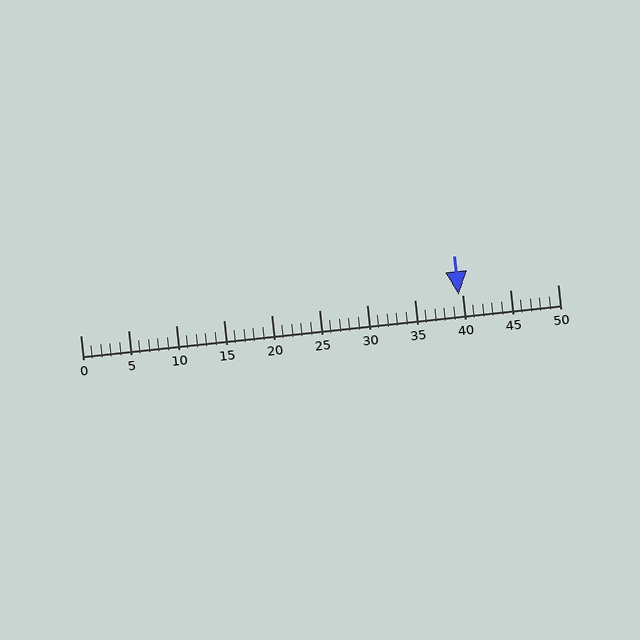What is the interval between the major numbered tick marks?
The major tick marks are spaced 5 units apart.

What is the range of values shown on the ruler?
The ruler shows values from 0 to 50.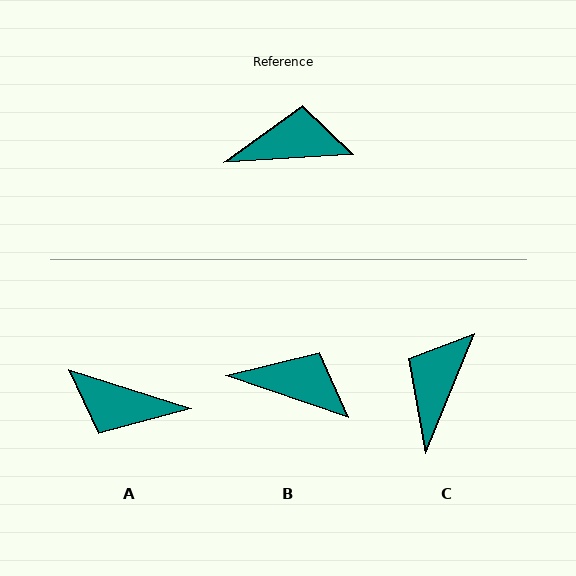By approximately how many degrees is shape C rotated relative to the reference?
Approximately 64 degrees counter-clockwise.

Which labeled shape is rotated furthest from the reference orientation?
A, about 159 degrees away.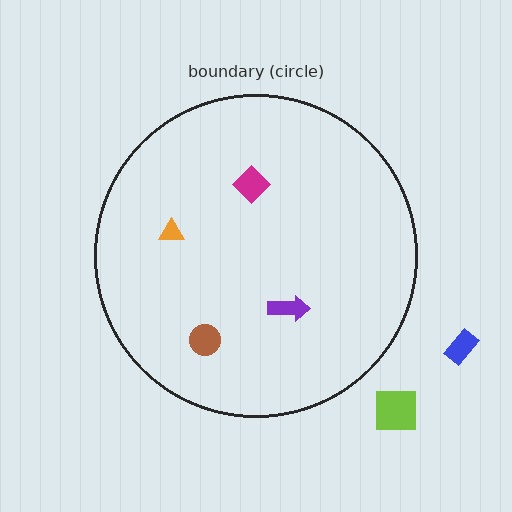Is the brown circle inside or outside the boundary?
Inside.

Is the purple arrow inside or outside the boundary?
Inside.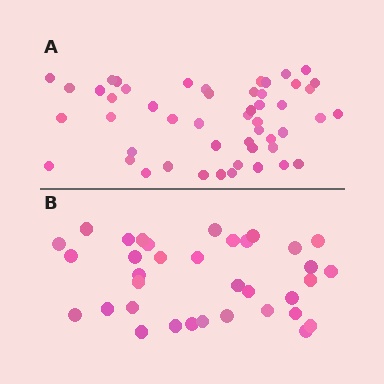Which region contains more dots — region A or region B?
Region A (the top region) has more dots.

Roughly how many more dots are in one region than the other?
Region A has approximately 15 more dots than region B.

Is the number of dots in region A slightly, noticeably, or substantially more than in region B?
Region A has noticeably more, but not dramatically so. The ratio is roughly 1.4 to 1.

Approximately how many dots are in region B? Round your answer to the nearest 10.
About 40 dots. (The exact count is 35, which rounds to 40.)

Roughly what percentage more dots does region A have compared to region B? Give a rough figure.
About 45% more.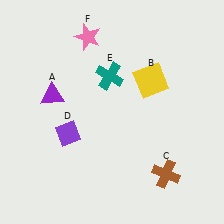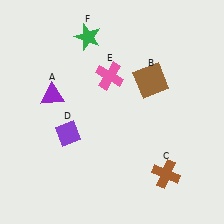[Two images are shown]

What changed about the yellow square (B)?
In Image 1, B is yellow. In Image 2, it changed to brown.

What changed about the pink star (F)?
In Image 1, F is pink. In Image 2, it changed to green.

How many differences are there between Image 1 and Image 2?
There are 3 differences between the two images.